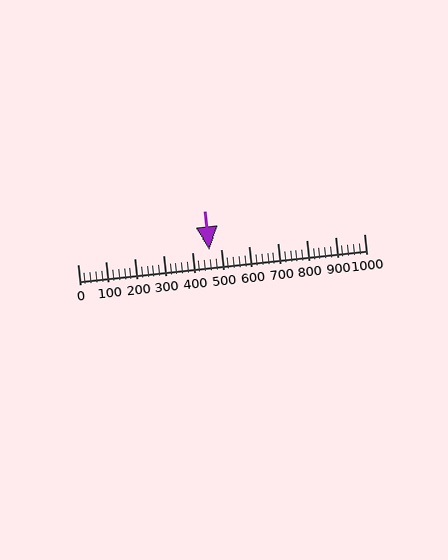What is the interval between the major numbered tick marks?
The major tick marks are spaced 100 units apart.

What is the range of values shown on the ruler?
The ruler shows values from 0 to 1000.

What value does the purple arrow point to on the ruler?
The purple arrow points to approximately 461.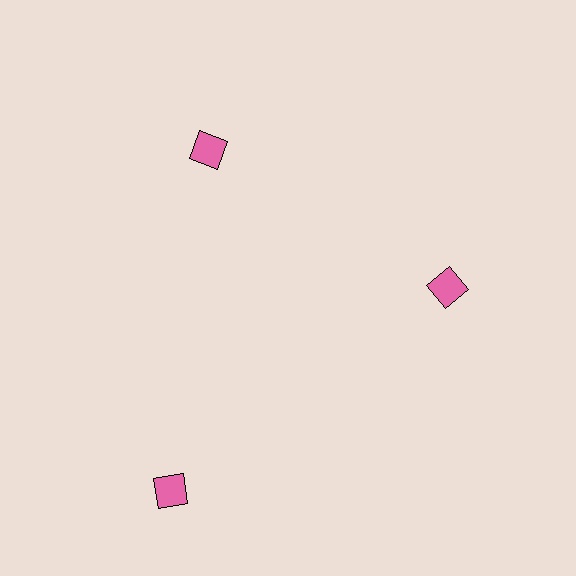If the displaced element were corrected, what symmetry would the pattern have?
It would have 3-fold rotational symmetry — the pattern would map onto itself every 120 degrees.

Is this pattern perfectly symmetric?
No. The 3 pink diamonds are arranged in a ring, but one element near the 7 o'clock position is pushed outward from the center, breaking the 3-fold rotational symmetry.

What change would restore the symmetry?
The symmetry would be restored by moving it inward, back onto the ring so that all 3 diamonds sit at equal angles and equal distance from the center.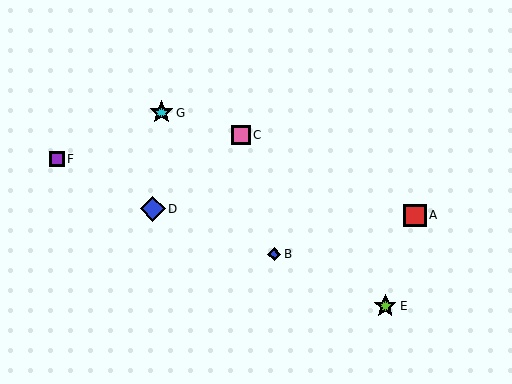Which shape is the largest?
The blue diamond (labeled D) is the largest.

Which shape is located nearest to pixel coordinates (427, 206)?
The red square (labeled A) at (415, 215) is nearest to that location.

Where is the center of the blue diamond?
The center of the blue diamond is at (153, 209).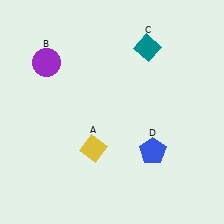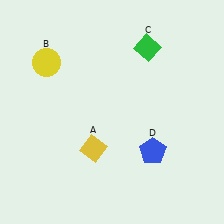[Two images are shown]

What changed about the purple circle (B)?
In Image 1, B is purple. In Image 2, it changed to yellow.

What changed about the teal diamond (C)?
In Image 1, C is teal. In Image 2, it changed to green.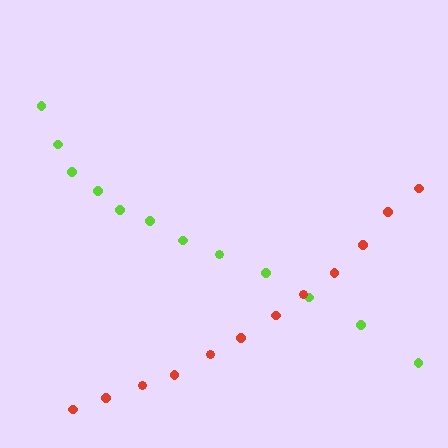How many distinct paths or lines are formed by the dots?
There are 2 distinct paths.